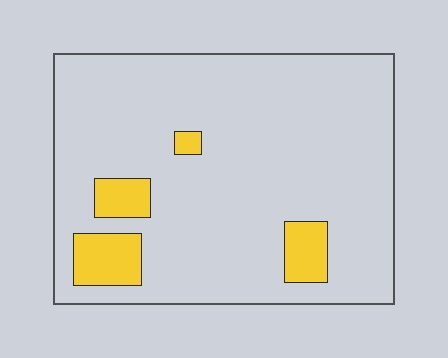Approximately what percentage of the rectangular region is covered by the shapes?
Approximately 10%.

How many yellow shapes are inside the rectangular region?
4.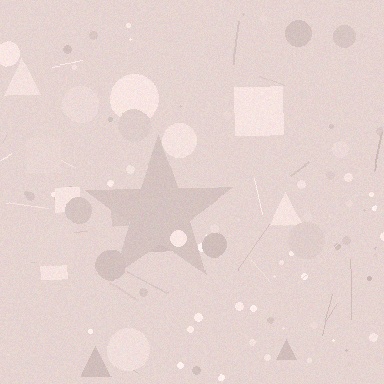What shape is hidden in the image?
A star is hidden in the image.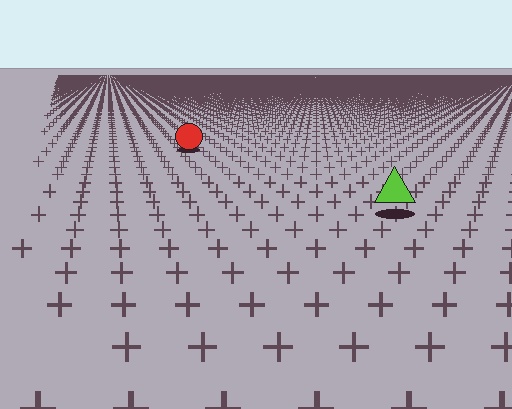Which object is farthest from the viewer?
The red circle is farthest from the viewer. It appears smaller and the ground texture around it is denser.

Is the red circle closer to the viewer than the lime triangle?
No. The lime triangle is closer — you can tell from the texture gradient: the ground texture is coarser near it.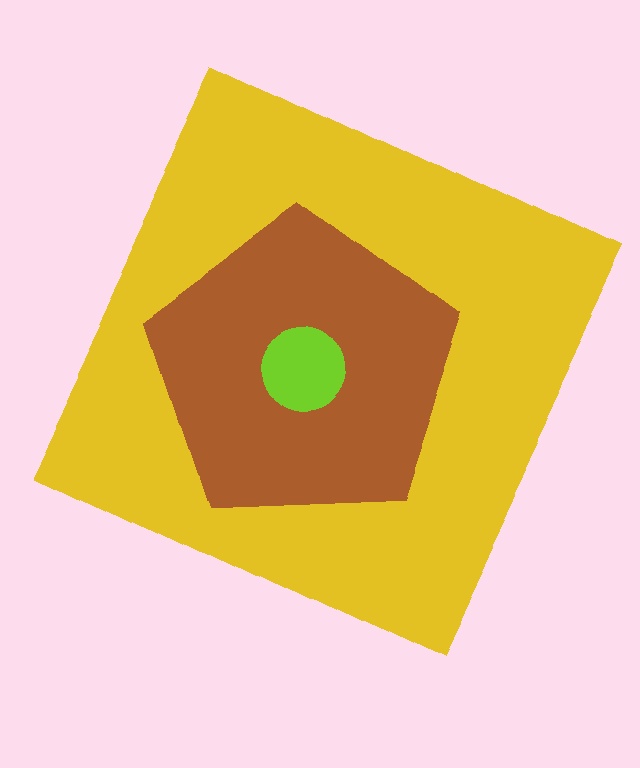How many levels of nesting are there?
3.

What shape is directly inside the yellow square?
The brown pentagon.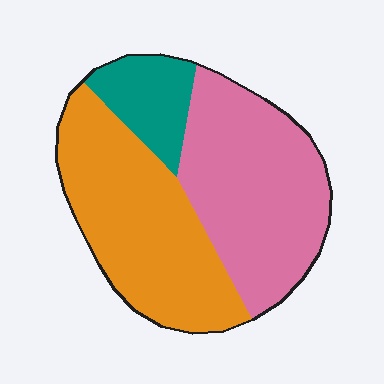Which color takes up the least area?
Teal, at roughly 15%.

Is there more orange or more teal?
Orange.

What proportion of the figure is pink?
Pink covers about 45% of the figure.